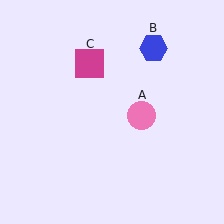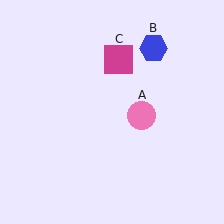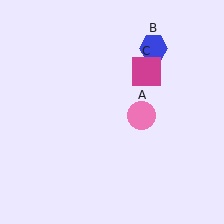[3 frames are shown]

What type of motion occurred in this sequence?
The magenta square (object C) rotated clockwise around the center of the scene.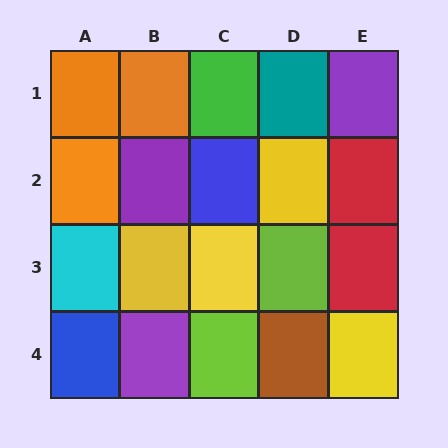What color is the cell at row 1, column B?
Orange.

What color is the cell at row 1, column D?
Teal.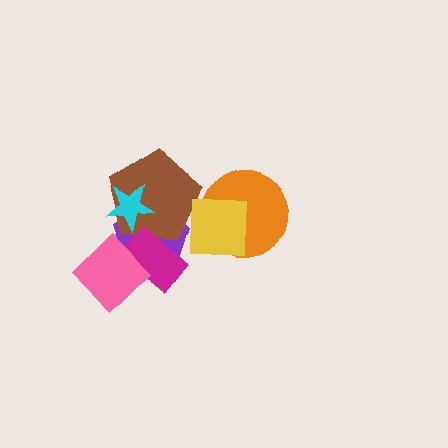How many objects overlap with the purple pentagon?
4 objects overlap with the purple pentagon.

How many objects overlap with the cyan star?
2 objects overlap with the cyan star.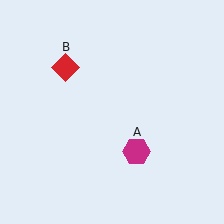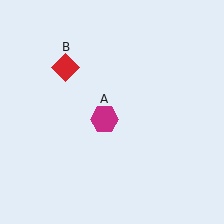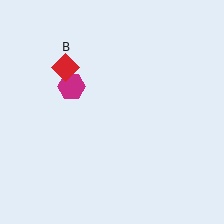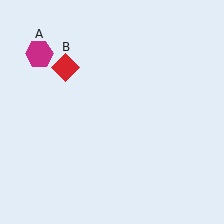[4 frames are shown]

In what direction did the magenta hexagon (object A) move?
The magenta hexagon (object A) moved up and to the left.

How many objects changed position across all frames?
1 object changed position: magenta hexagon (object A).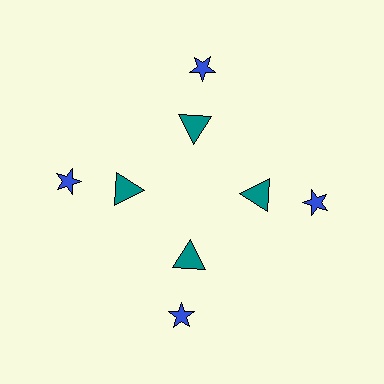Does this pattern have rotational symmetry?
Yes, this pattern has 4-fold rotational symmetry. It looks the same after rotating 90 degrees around the center.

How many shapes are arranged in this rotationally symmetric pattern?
There are 8 shapes, arranged in 4 groups of 2.